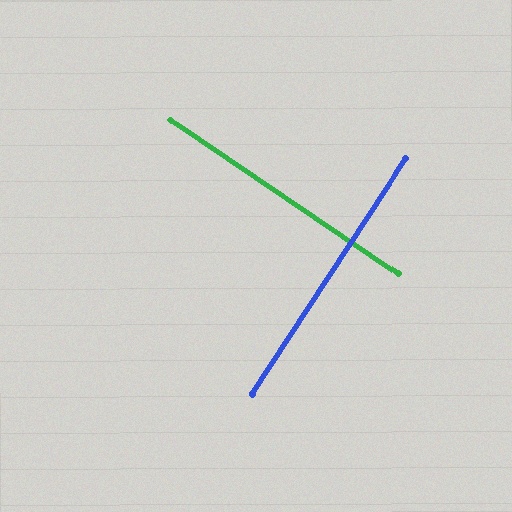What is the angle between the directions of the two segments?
Approximately 89 degrees.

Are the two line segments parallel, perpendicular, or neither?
Perpendicular — they meet at approximately 89°.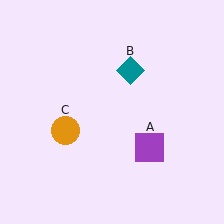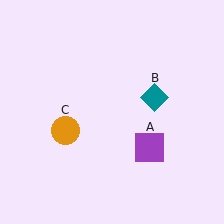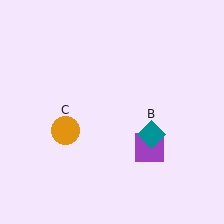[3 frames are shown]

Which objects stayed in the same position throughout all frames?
Purple square (object A) and orange circle (object C) remained stationary.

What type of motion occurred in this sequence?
The teal diamond (object B) rotated clockwise around the center of the scene.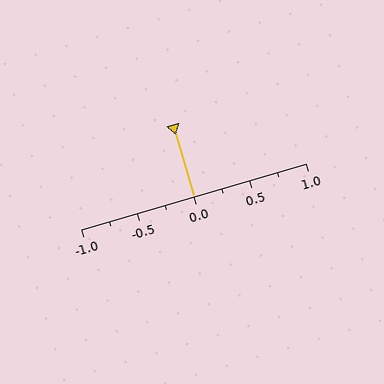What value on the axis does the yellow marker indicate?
The marker indicates approximately 0.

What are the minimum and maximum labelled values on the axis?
The axis runs from -1.0 to 1.0.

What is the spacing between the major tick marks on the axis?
The major ticks are spaced 0.5 apart.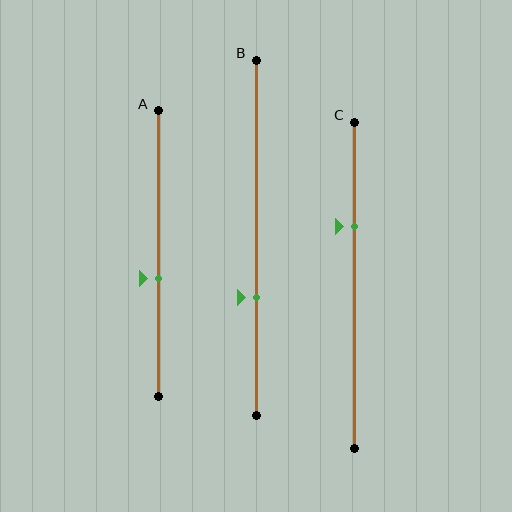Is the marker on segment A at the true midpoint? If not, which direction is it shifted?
No, the marker on segment A is shifted downward by about 9% of the segment length.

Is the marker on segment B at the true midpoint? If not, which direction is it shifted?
No, the marker on segment B is shifted downward by about 17% of the segment length.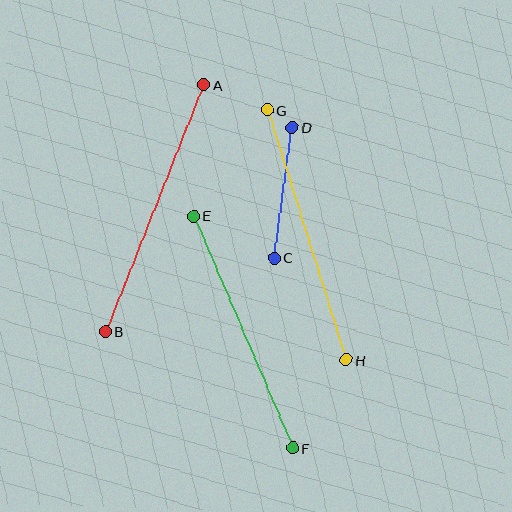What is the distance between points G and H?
The distance is approximately 262 pixels.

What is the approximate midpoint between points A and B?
The midpoint is at approximately (154, 208) pixels.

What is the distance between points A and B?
The distance is approximately 266 pixels.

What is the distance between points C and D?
The distance is approximately 132 pixels.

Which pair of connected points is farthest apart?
Points A and B are farthest apart.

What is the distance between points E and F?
The distance is approximately 252 pixels.